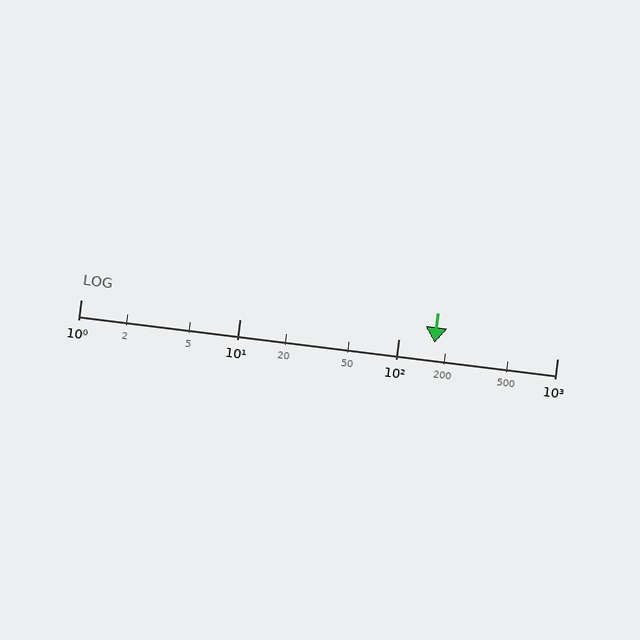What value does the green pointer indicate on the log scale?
The pointer indicates approximately 170.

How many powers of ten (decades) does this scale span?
The scale spans 3 decades, from 1 to 1000.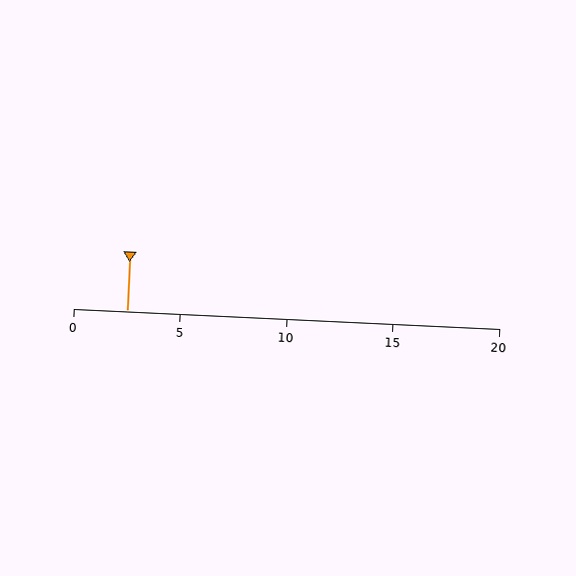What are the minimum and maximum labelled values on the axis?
The axis runs from 0 to 20.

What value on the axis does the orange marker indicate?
The marker indicates approximately 2.5.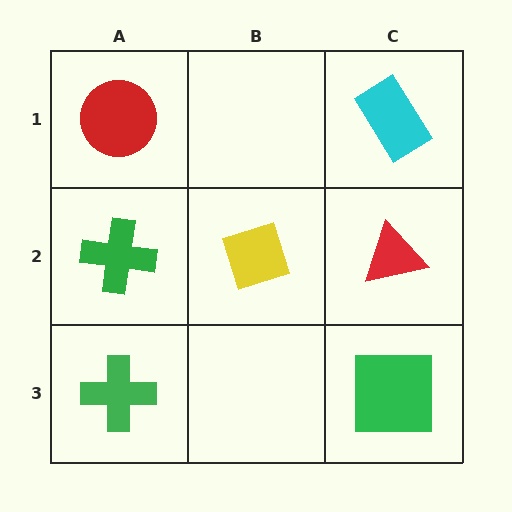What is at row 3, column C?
A green square.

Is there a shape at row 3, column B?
No, that cell is empty.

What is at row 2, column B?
A yellow diamond.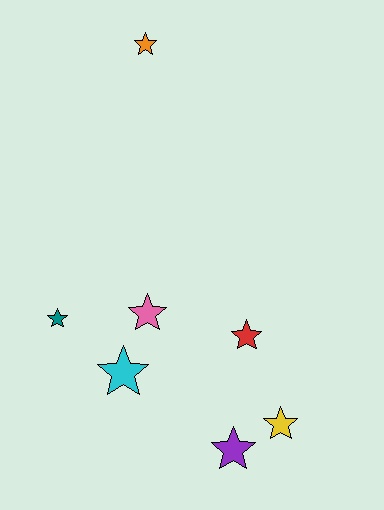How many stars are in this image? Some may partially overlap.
There are 7 stars.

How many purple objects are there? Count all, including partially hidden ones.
There is 1 purple object.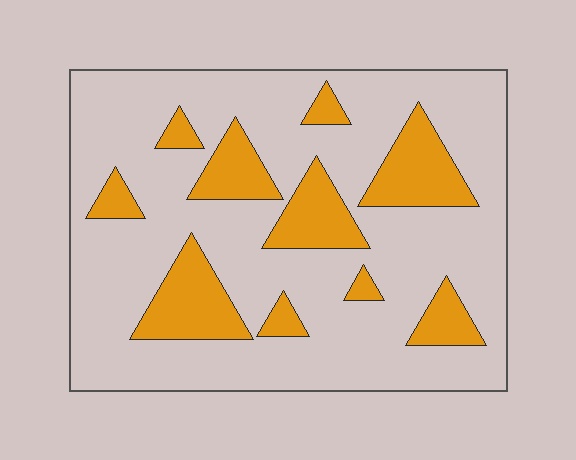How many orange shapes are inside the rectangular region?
10.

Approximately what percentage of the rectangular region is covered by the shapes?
Approximately 20%.